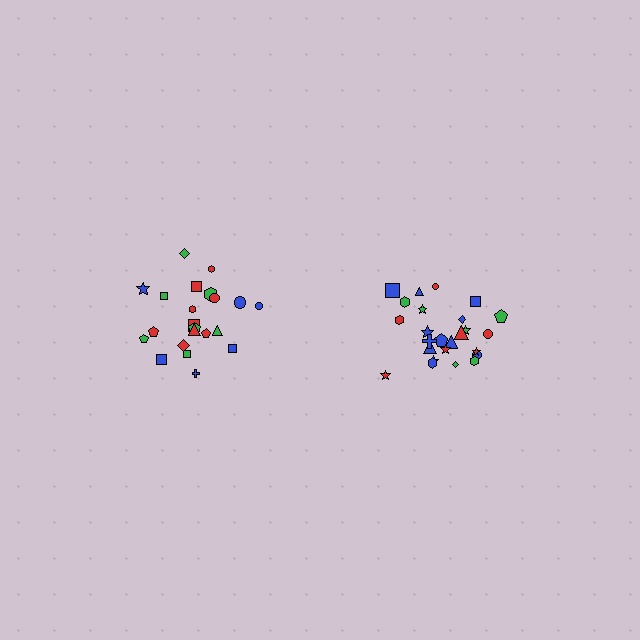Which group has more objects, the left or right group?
The right group.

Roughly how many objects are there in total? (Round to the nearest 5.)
Roughly 45 objects in total.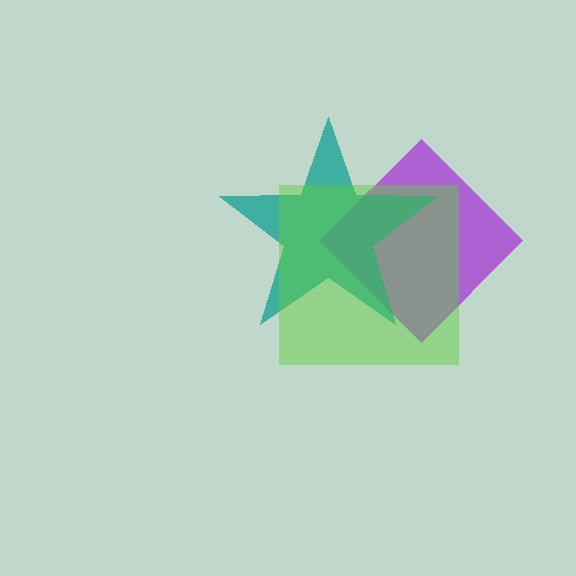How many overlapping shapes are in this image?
There are 3 overlapping shapes in the image.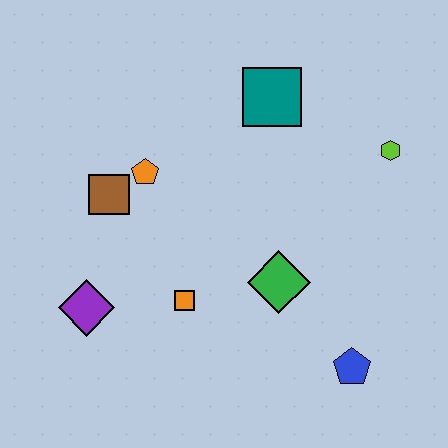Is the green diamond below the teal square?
Yes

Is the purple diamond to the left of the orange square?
Yes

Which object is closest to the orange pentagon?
The brown square is closest to the orange pentagon.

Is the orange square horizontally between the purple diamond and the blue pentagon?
Yes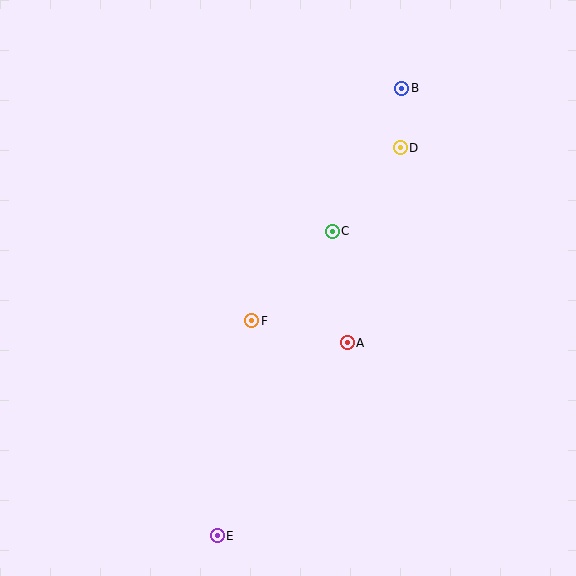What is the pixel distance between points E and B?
The distance between E and B is 484 pixels.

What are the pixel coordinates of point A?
Point A is at (347, 343).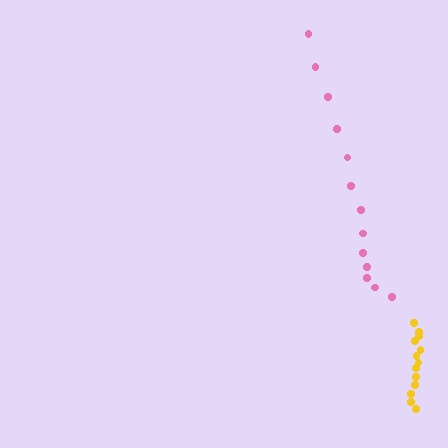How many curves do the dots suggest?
There are 2 distinct paths.